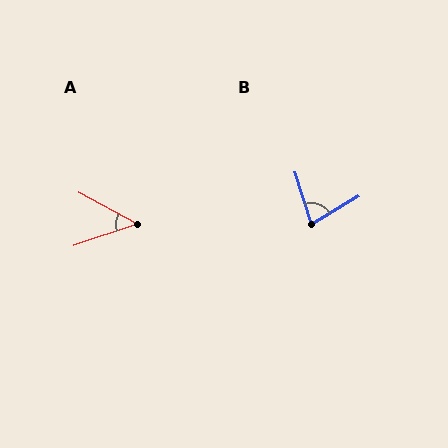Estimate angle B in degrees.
Approximately 77 degrees.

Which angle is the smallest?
A, at approximately 47 degrees.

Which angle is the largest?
B, at approximately 77 degrees.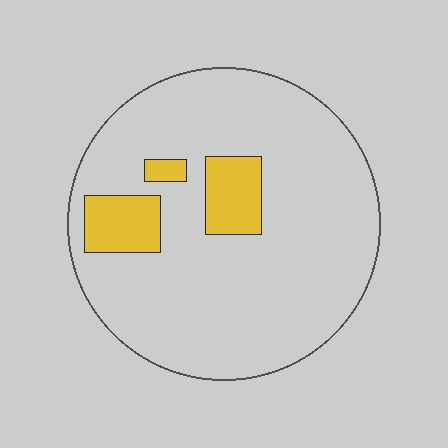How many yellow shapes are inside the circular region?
3.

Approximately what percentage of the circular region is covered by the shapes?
Approximately 15%.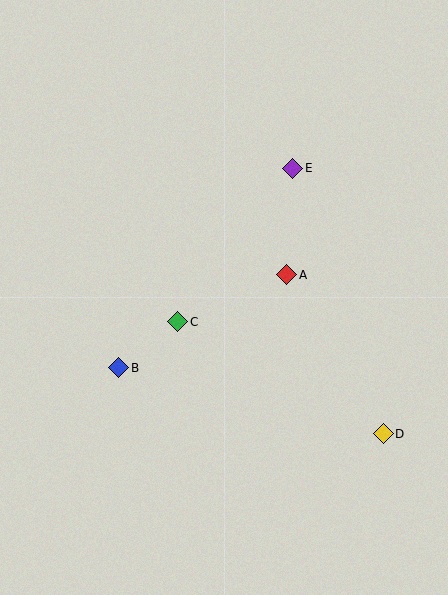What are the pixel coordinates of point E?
Point E is at (293, 168).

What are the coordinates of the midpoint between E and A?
The midpoint between E and A is at (290, 222).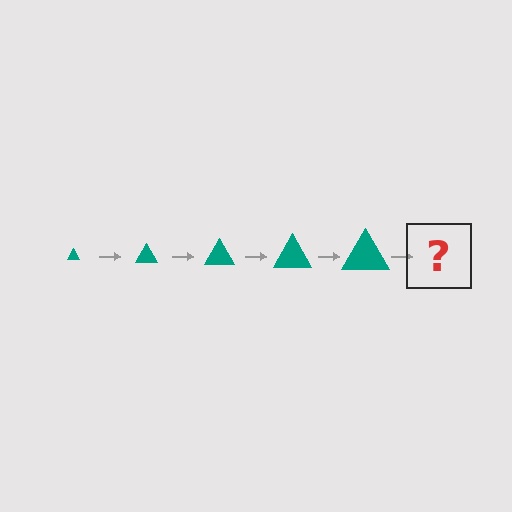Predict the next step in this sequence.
The next step is a teal triangle, larger than the previous one.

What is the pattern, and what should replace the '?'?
The pattern is that the triangle gets progressively larger each step. The '?' should be a teal triangle, larger than the previous one.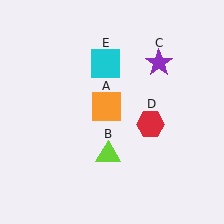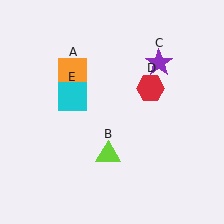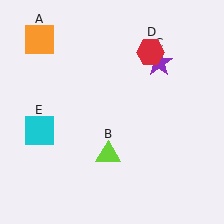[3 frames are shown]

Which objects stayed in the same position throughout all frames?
Lime triangle (object B) and purple star (object C) remained stationary.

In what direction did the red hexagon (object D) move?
The red hexagon (object D) moved up.